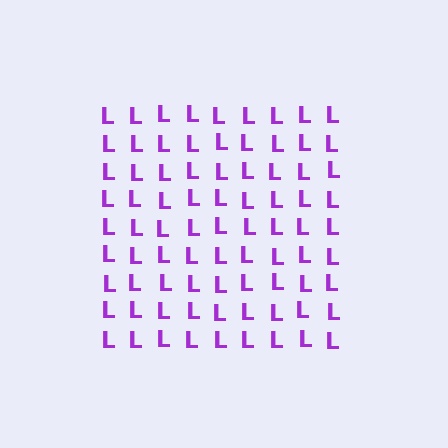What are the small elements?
The small elements are letter L's.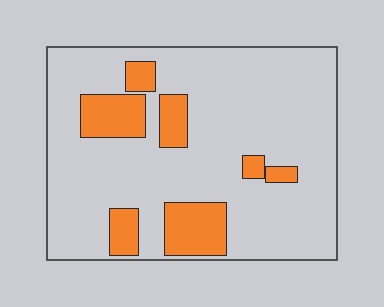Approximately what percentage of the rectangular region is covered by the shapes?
Approximately 20%.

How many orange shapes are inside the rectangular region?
7.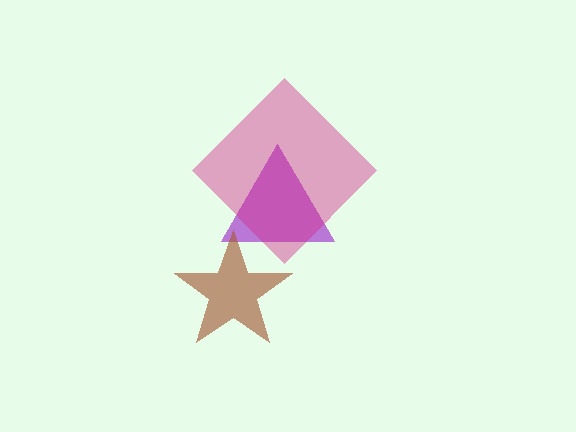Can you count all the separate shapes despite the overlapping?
Yes, there are 3 separate shapes.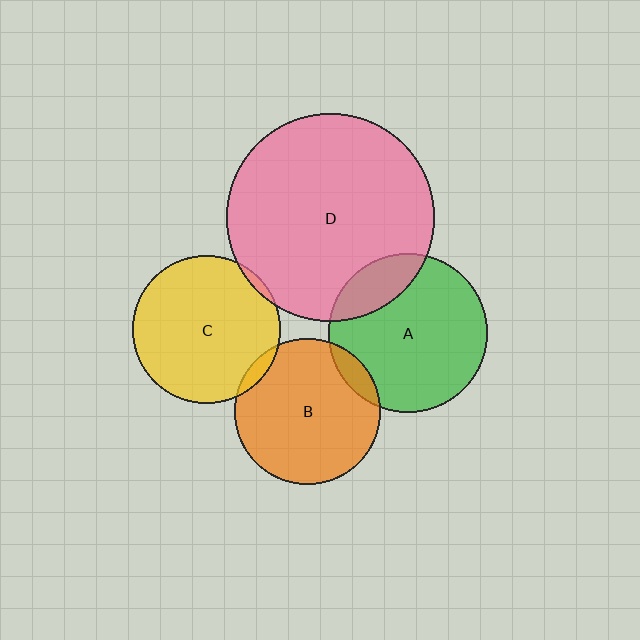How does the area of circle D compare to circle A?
Approximately 1.7 times.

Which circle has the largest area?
Circle D (pink).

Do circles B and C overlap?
Yes.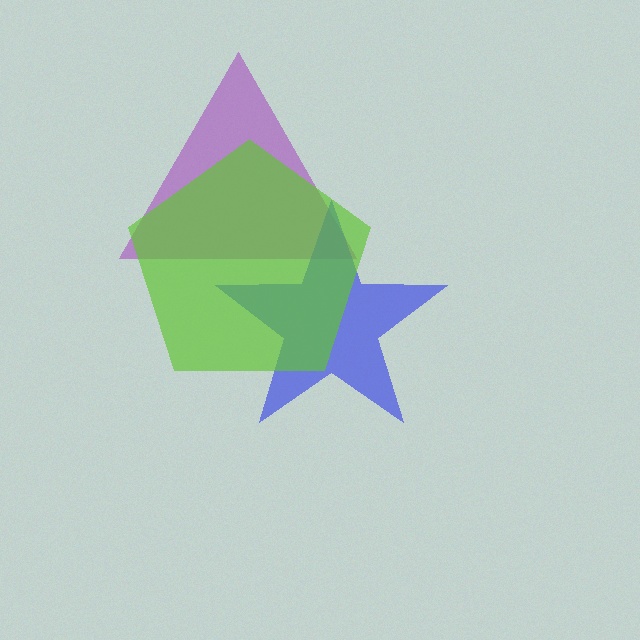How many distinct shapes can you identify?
There are 3 distinct shapes: a purple triangle, a blue star, a lime pentagon.